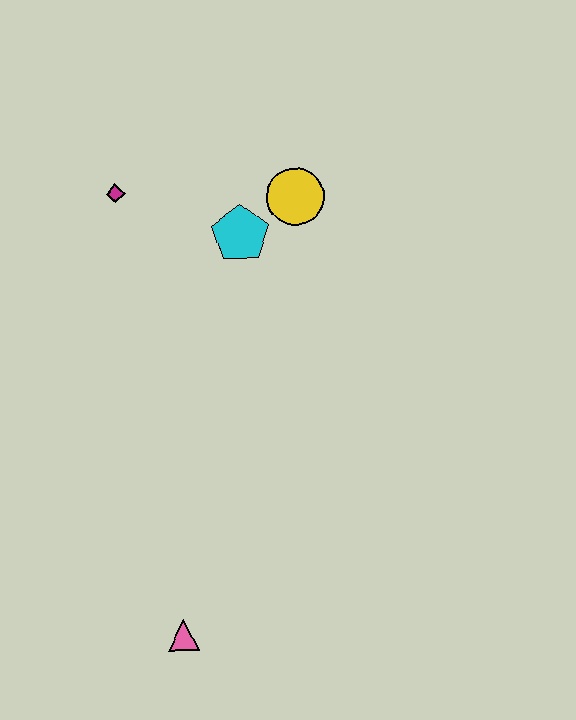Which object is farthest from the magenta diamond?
The pink triangle is farthest from the magenta diamond.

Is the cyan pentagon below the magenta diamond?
Yes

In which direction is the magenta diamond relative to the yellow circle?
The magenta diamond is to the left of the yellow circle.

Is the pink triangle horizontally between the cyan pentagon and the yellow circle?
No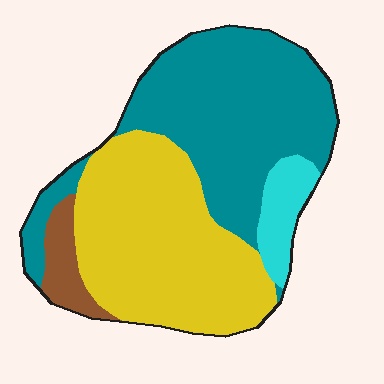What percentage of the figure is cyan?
Cyan covers roughly 5% of the figure.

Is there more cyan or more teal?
Teal.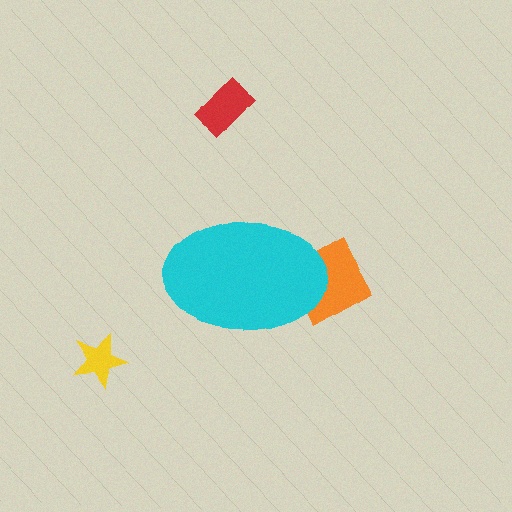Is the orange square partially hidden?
Yes, the orange square is partially hidden behind the cyan ellipse.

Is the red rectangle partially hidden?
No, the red rectangle is fully visible.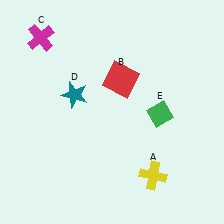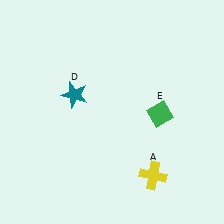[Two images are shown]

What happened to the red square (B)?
The red square (B) was removed in Image 2. It was in the top-right area of Image 1.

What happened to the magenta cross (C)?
The magenta cross (C) was removed in Image 2. It was in the top-left area of Image 1.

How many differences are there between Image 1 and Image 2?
There are 2 differences between the two images.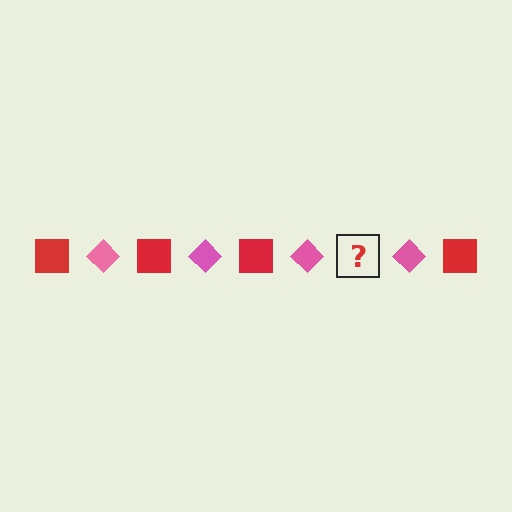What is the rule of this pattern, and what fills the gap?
The rule is that the pattern alternates between red square and pink diamond. The gap should be filled with a red square.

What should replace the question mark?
The question mark should be replaced with a red square.